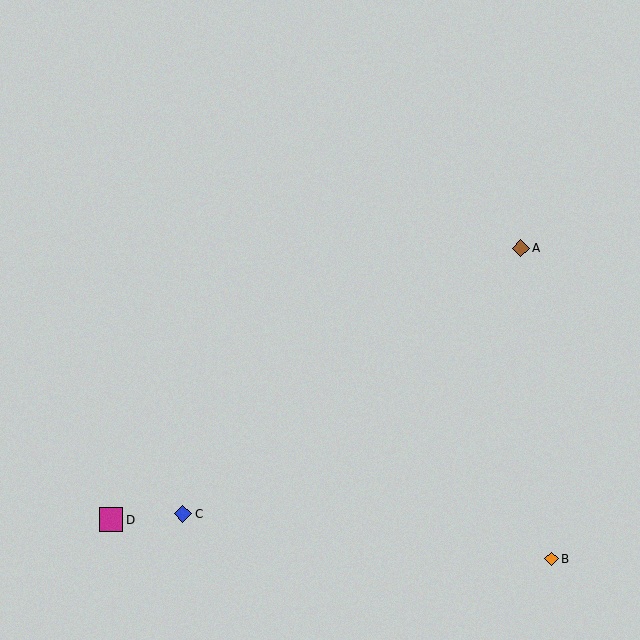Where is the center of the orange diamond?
The center of the orange diamond is at (552, 559).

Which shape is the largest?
The magenta square (labeled D) is the largest.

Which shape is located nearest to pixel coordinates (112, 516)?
The magenta square (labeled D) at (111, 520) is nearest to that location.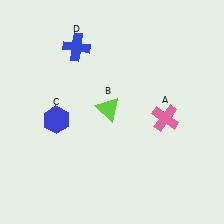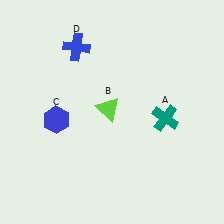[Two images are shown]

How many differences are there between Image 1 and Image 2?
There is 1 difference between the two images.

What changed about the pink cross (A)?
In Image 1, A is pink. In Image 2, it changed to teal.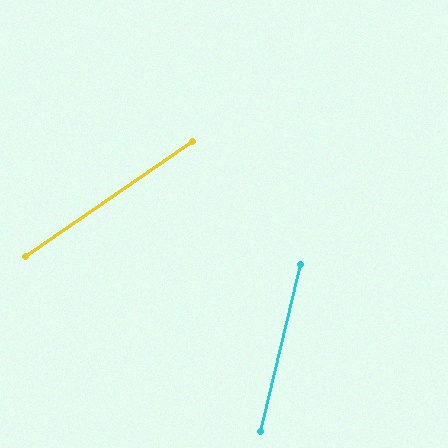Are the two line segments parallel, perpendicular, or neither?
Neither parallel nor perpendicular — they differ by about 42°.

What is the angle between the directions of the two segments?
Approximately 42 degrees.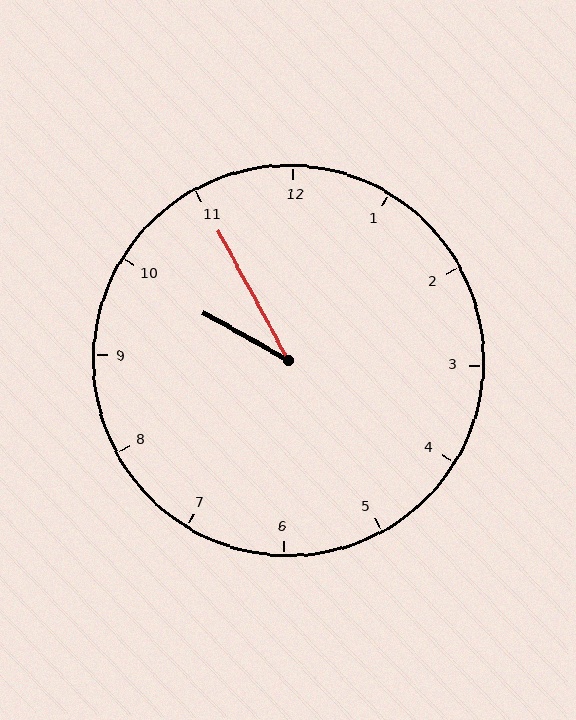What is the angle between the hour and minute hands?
Approximately 32 degrees.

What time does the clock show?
9:55.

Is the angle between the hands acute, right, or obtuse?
It is acute.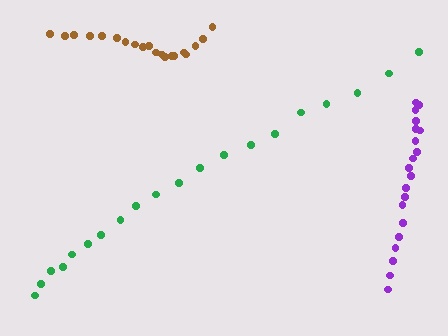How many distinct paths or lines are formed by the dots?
There are 3 distinct paths.